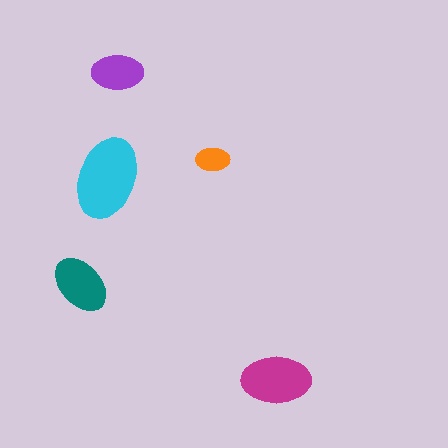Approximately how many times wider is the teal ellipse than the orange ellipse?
About 1.5 times wider.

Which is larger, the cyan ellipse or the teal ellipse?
The cyan one.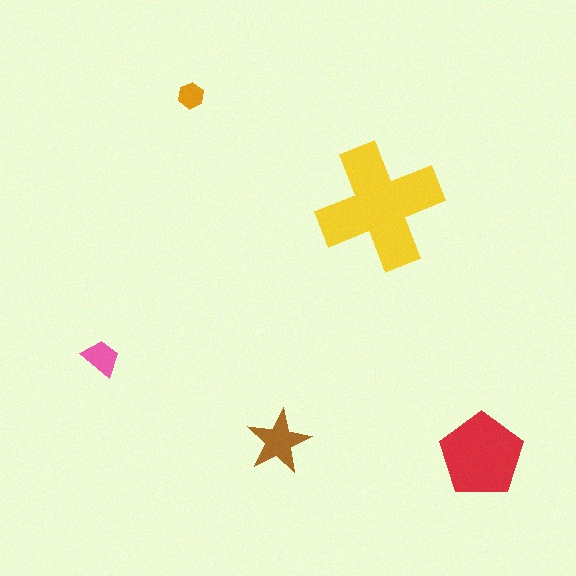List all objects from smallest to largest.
The orange hexagon, the pink trapezoid, the brown star, the red pentagon, the yellow cross.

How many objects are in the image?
There are 5 objects in the image.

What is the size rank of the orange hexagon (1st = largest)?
5th.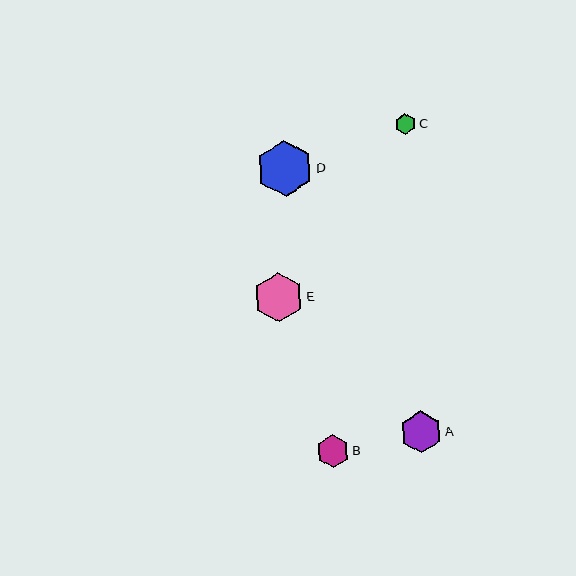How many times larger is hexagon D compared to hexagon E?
Hexagon D is approximately 1.1 times the size of hexagon E.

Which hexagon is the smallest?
Hexagon C is the smallest with a size of approximately 21 pixels.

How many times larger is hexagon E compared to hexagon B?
Hexagon E is approximately 1.5 times the size of hexagon B.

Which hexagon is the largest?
Hexagon D is the largest with a size of approximately 56 pixels.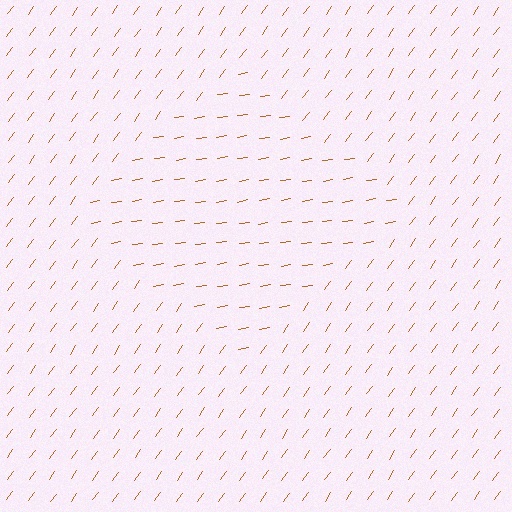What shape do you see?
I see a diamond.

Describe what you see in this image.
The image is filled with small brown line segments. A diamond region in the image has lines oriented differently from the surrounding lines, creating a visible texture boundary.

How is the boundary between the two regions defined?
The boundary is defined purely by a change in line orientation (approximately 45 degrees difference). All lines are the same color and thickness.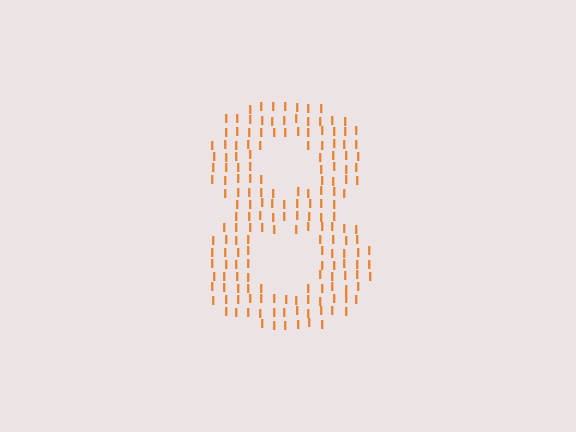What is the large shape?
The large shape is the digit 8.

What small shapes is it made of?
It is made of small letter I's.